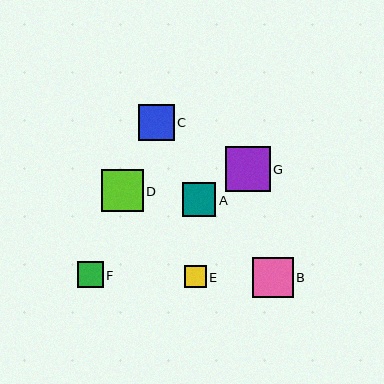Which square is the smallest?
Square E is the smallest with a size of approximately 22 pixels.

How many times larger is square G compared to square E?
Square G is approximately 2.0 times the size of square E.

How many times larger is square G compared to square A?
Square G is approximately 1.3 times the size of square A.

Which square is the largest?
Square G is the largest with a size of approximately 45 pixels.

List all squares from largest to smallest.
From largest to smallest: G, D, B, C, A, F, E.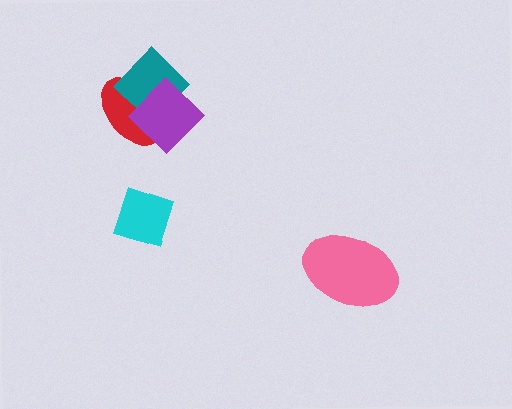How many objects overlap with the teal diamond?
2 objects overlap with the teal diamond.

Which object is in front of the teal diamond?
The purple diamond is in front of the teal diamond.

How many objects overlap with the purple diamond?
2 objects overlap with the purple diamond.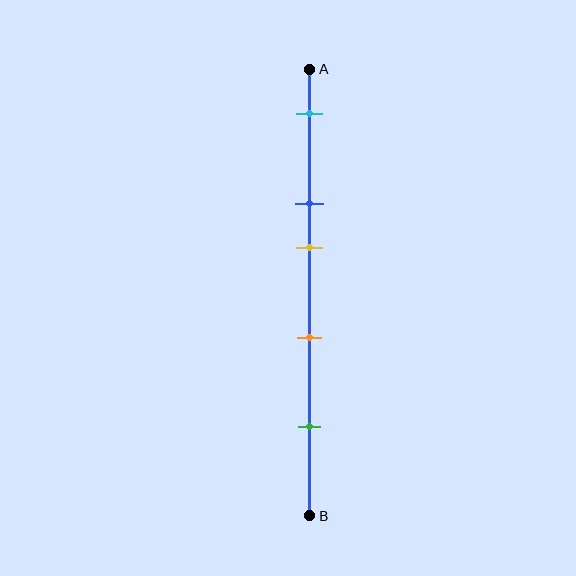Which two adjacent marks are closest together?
The blue and yellow marks are the closest adjacent pair.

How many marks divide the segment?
There are 5 marks dividing the segment.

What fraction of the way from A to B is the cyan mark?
The cyan mark is approximately 10% (0.1) of the way from A to B.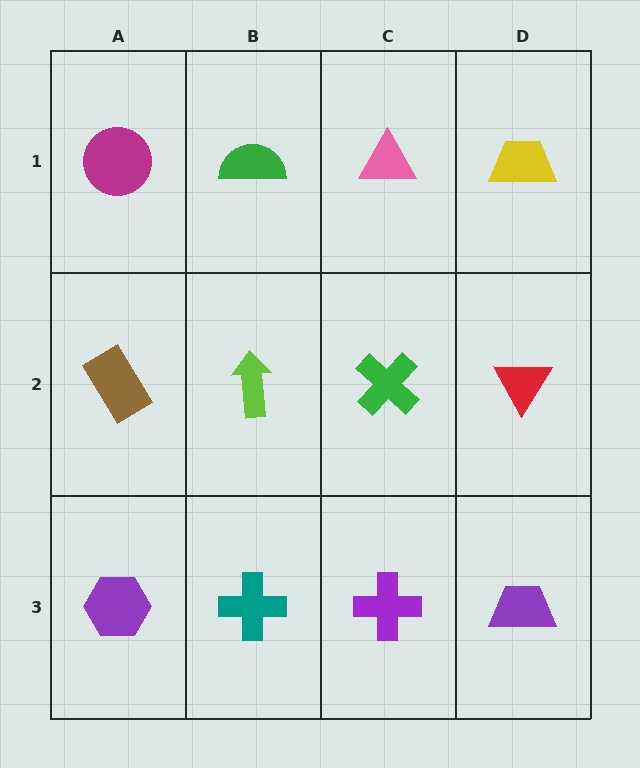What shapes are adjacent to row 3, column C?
A green cross (row 2, column C), a teal cross (row 3, column B), a purple trapezoid (row 3, column D).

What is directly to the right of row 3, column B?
A purple cross.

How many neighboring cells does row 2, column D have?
3.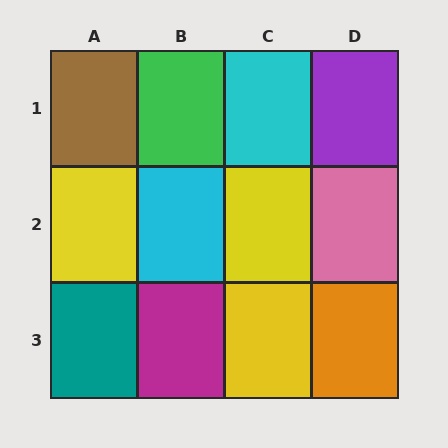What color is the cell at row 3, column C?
Yellow.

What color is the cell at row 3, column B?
Magenta.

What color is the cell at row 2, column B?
Cyan.